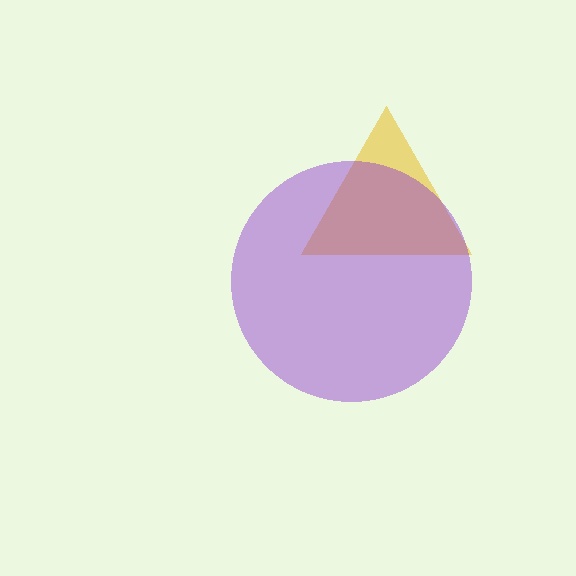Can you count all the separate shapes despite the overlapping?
Yes, there are 2 separate shapes.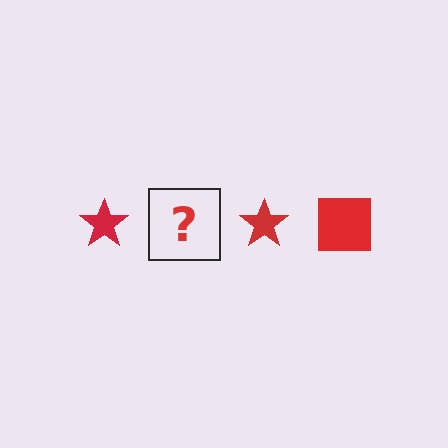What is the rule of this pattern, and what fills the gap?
The rule is that the pattern cycles through star, square shapes in red. The gap should be filled with a red square.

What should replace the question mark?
The question mark should be replaced with a red square.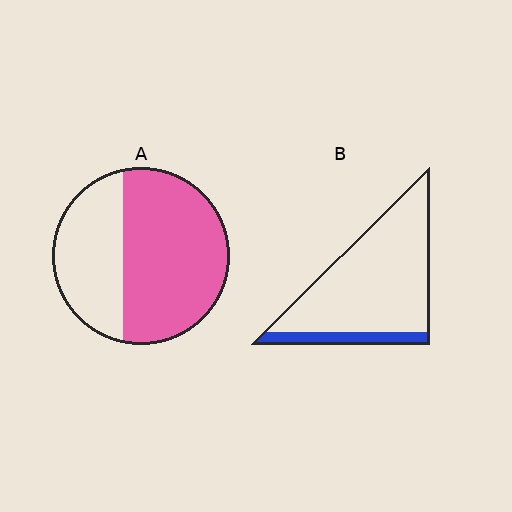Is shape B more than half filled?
No.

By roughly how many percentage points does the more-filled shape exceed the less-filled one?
By roughly 50 percentage points (A over B).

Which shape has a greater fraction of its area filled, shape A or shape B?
Shape A.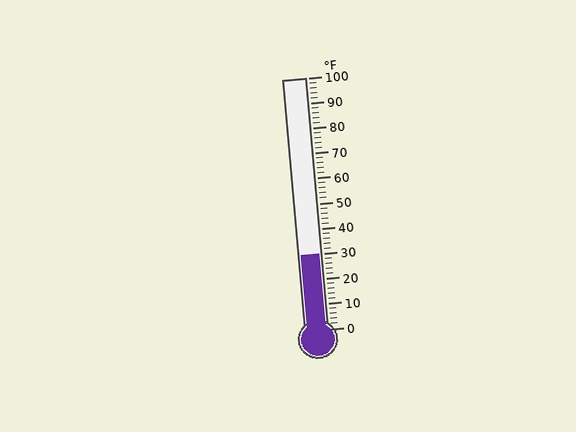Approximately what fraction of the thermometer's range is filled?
The thermometer is filled to approximately 30% of its range.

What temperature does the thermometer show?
The thermometer shows approximately 30°F.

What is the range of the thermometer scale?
The thermometer scale ranges from 0°F to 100°F.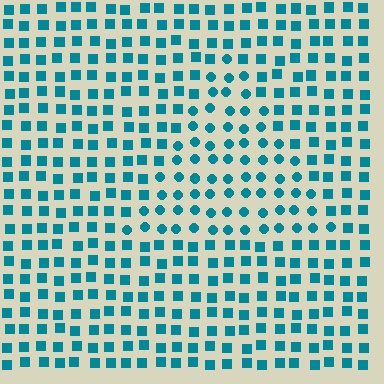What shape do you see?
I see a triangle.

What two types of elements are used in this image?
The image uses circles inside the triangle region and squares outside it.